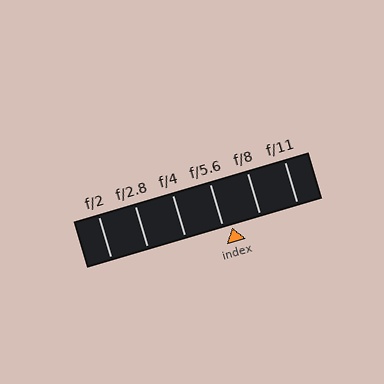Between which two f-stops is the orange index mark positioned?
The index mark is between f/5.6 and f/8.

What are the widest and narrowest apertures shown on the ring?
The widest aperture shown is f/2 and the narrowest is f/11.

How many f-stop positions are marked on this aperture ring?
There are 6 f-stop positions marked.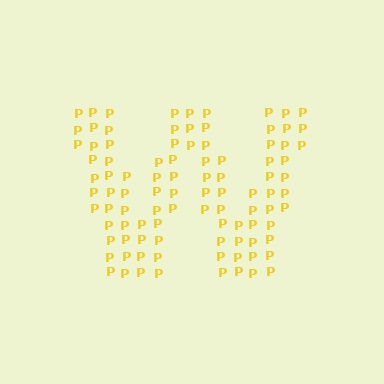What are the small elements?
The small elements are letter P's.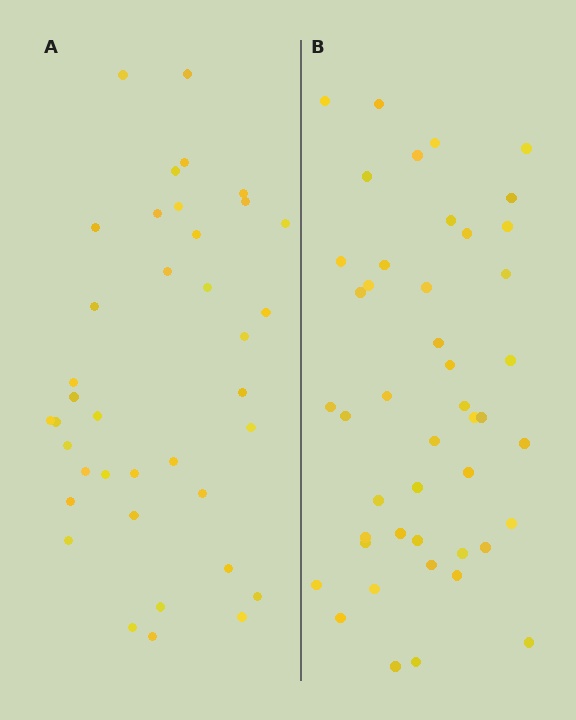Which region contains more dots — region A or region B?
Region B (the right region) has more dots.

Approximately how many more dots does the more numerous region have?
Region B has roughly 8 or so more dots than region A.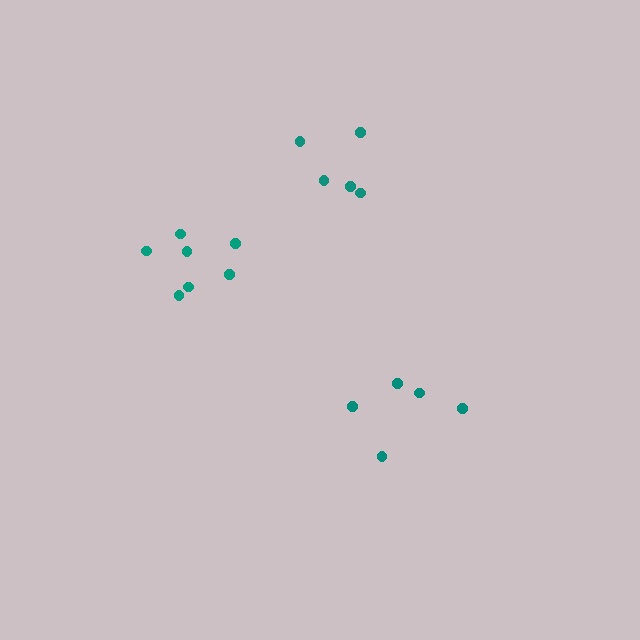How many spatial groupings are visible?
There are 3 spatial groupings.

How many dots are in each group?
Group 1: 7 dots, Group 2: 5 dots, Group 3: 5 dots (17 total).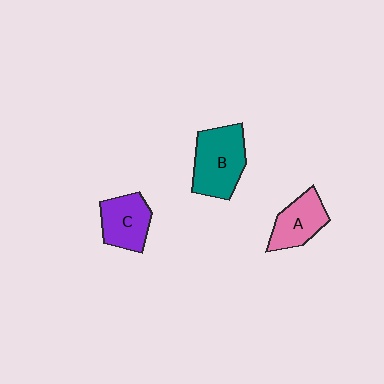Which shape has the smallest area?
Shape A (pink).